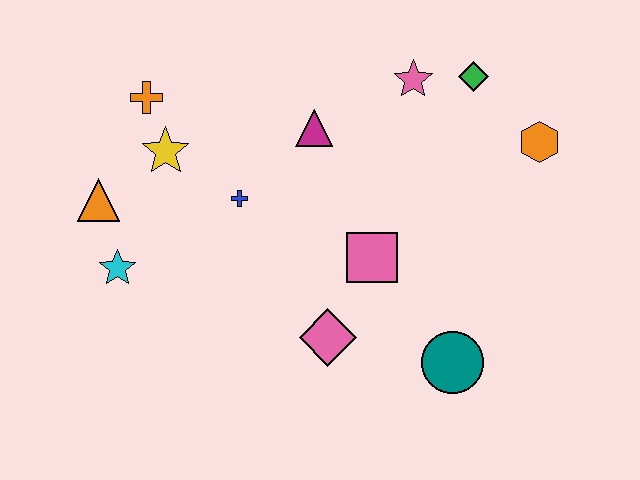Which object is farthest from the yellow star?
The orange hexagon is farthest from the yellow star.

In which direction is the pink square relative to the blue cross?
The pink square is to the right of the blue cross.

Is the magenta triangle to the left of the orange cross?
No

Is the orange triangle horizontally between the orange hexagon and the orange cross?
No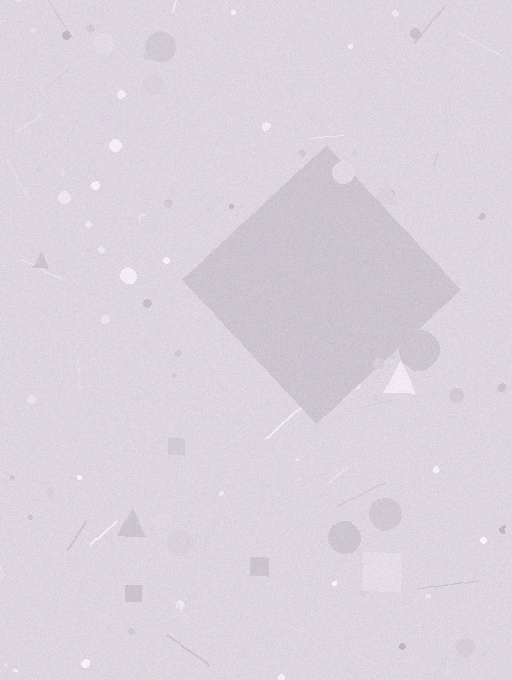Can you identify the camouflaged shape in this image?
The camouflaged shape is a diamond.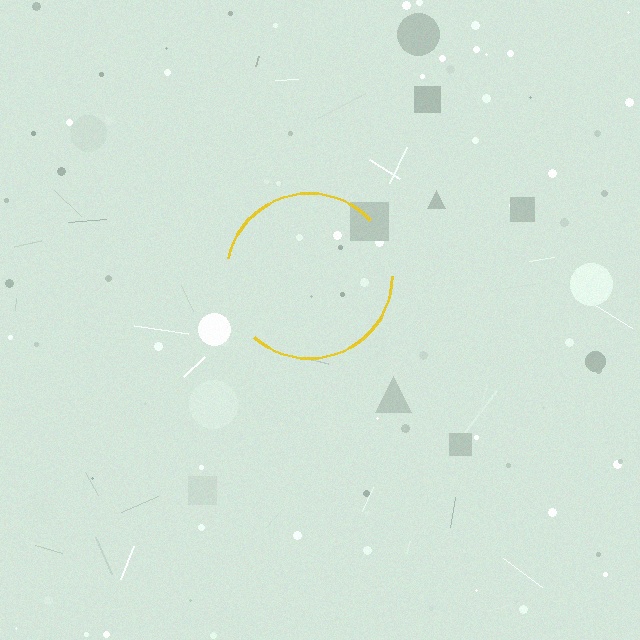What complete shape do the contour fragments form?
The contour fragments form a circle.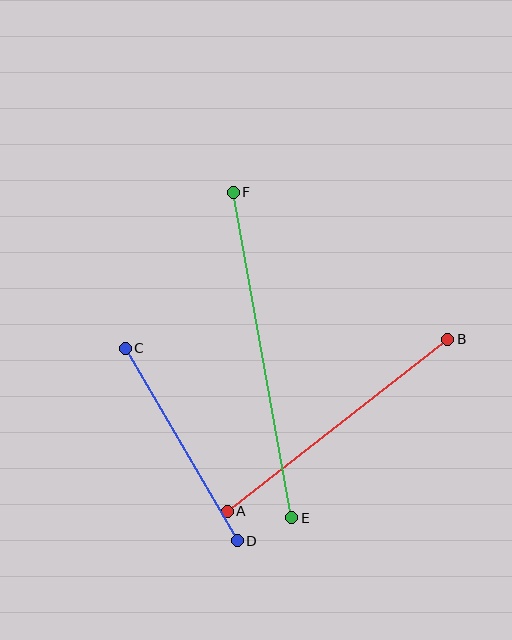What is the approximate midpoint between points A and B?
The midpoint is at approximately (338, 425) pixels.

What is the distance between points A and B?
The distance is approximately 279 pixels.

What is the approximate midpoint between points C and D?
The midpoint is at approximately (181, 444) pixels.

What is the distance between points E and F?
The distance is approximately 331 pixels.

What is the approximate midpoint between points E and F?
The midpoint is at approximately (263, 355) pixels.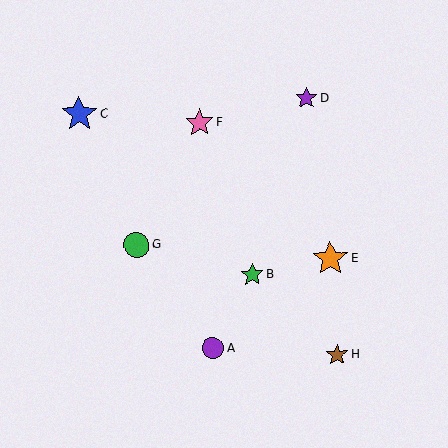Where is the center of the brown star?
The center of the brown star is at (337, 355).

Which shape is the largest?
The blue star (labeled C) is the largest.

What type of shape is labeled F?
Shape F is a pink star.